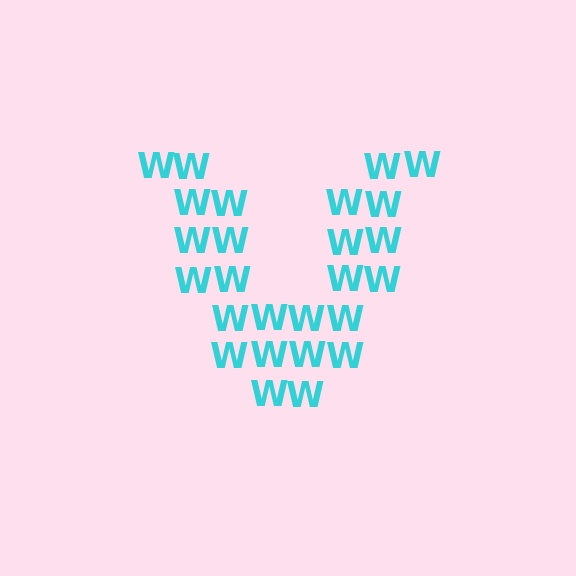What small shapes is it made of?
It is made of small letter W's.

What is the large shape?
The large shape is the letter V.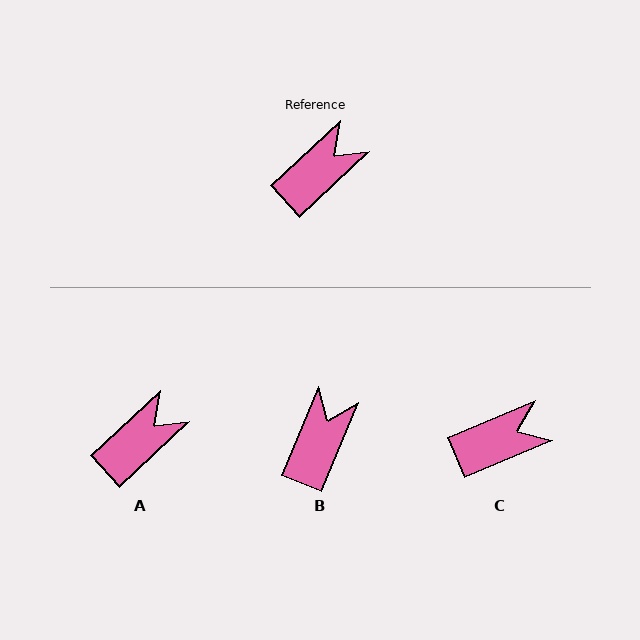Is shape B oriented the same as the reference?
No, it is off by about 25 degrees.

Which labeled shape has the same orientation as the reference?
A.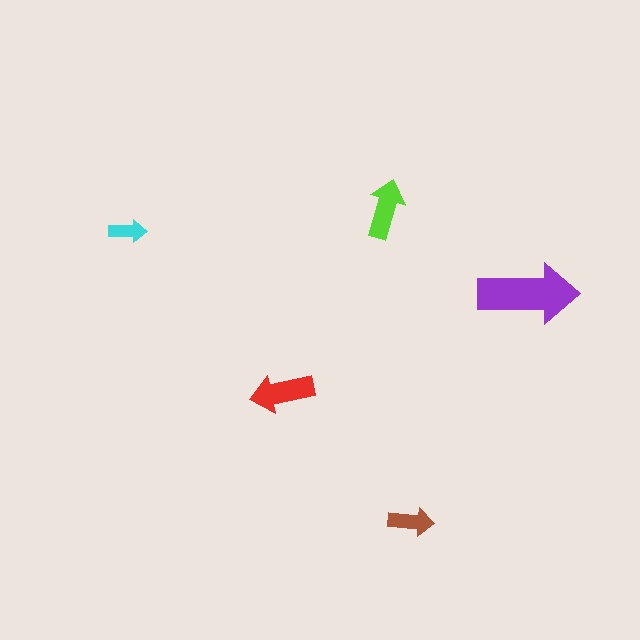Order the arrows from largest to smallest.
the purple one, the red one, the lime one, the brown one, the cyan one.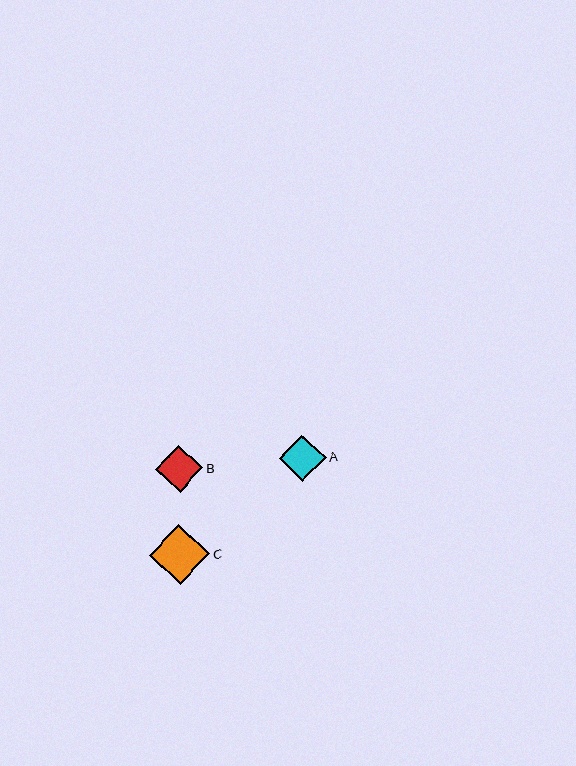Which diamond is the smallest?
Diamond A is the smallest with a size of approximately 46 pixels.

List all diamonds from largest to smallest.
From largest to smallest: C, B, A.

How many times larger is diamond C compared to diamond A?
Diamond C is approximately 1.3 times the size of diamond A.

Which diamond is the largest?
Diamond C is the largest with a size of approximately 61 pixels.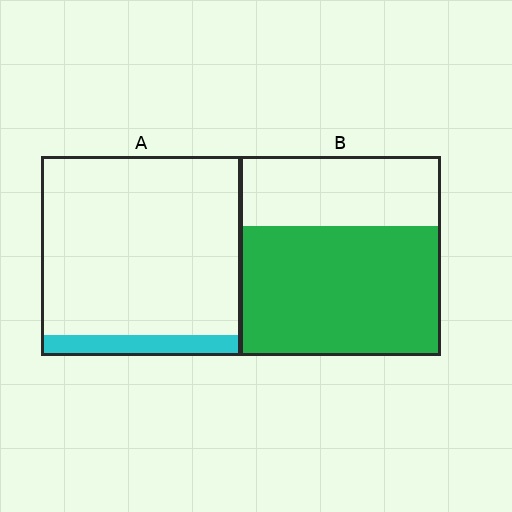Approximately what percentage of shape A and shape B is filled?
A is approximately 10% and B is approximately 65%.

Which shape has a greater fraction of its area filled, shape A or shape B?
Shape B.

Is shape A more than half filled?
No.